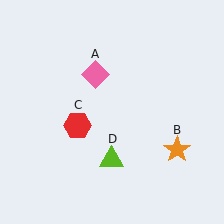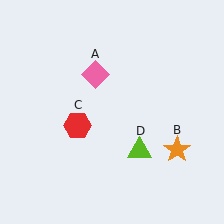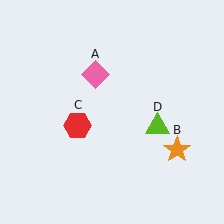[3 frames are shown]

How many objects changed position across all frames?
1 object changed position: lime triangle (object D).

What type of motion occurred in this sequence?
The lime triangle (object D) rotated counterclockwise around the center of the scene.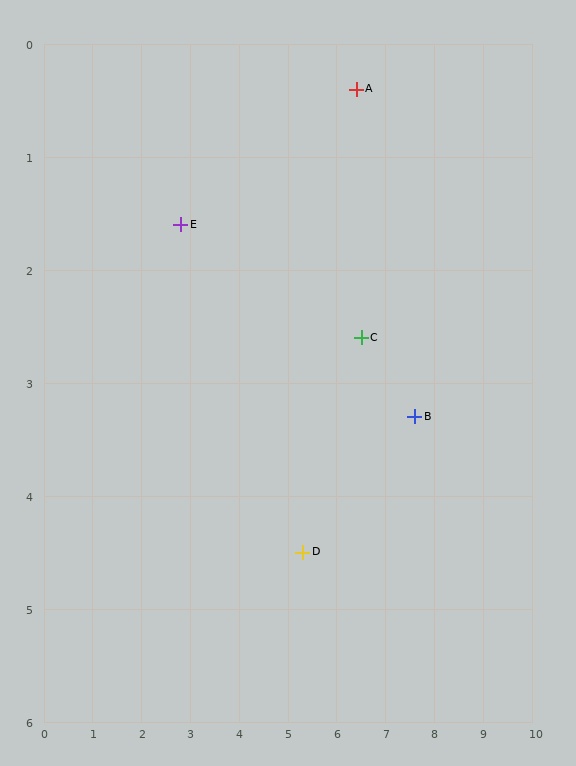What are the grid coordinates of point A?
Point A is at approximately (6.4, 0.4).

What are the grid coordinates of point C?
Point C is at approximately (6.5, 2.6).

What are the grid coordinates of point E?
Point E is at approximately (2.8, 1.6).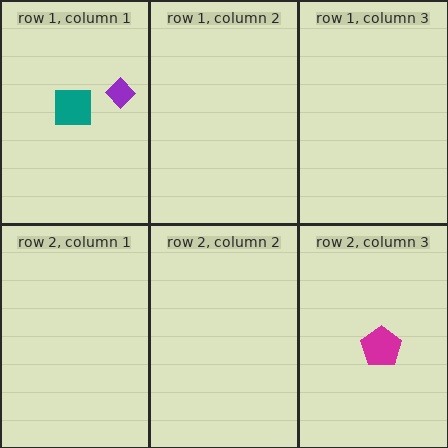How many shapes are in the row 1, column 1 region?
2.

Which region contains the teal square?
The row 1, column 1 region.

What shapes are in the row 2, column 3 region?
The magenta pentagon.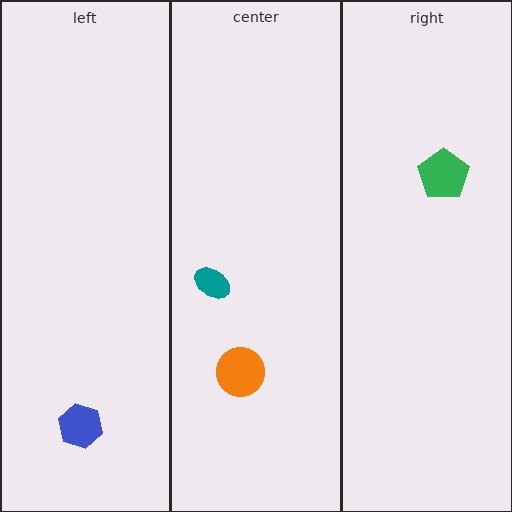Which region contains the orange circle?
The center region.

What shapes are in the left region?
The blue hexagon.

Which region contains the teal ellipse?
The center region.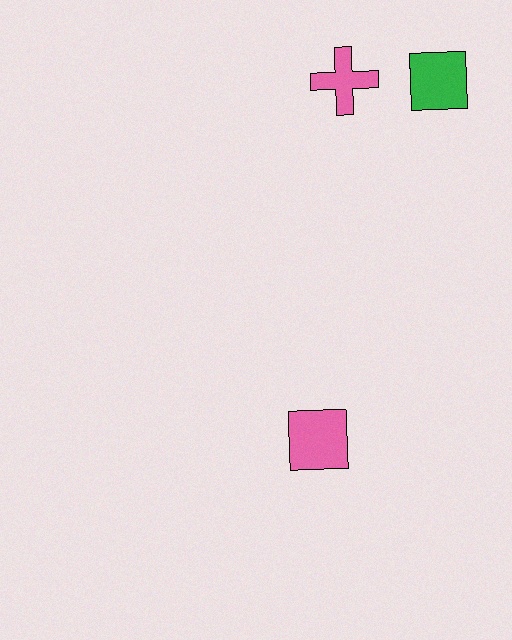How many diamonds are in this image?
There are no diamonds.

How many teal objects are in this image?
There are no teal objects.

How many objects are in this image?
There are 3 objects.